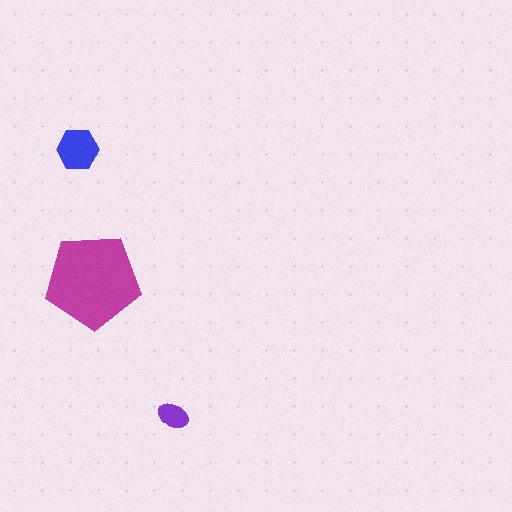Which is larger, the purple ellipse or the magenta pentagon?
The magenta pentagon.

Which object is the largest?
The magenta pentagon.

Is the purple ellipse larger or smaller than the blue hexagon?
Smaller.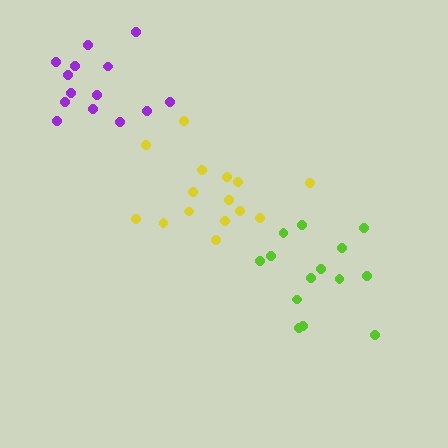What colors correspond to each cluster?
The clusters are colored: purple, yellow, lime.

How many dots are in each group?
Group 1: 14 dots, Group 2: 15 dots, Group 3: 14 dots (43 total).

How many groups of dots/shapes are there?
There are 3 groups.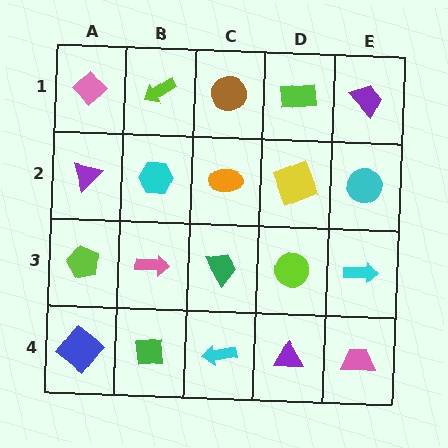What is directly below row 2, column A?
A lime pentagon.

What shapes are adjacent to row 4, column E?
A cyan arrow (row 3, column E), a purple triangle (row 4, column D).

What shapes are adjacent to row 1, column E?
A cyan circle (row 2, column E), a lime rectangle (row 1, column D).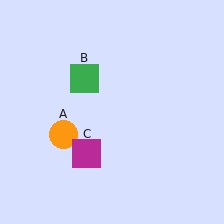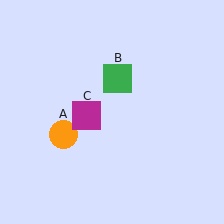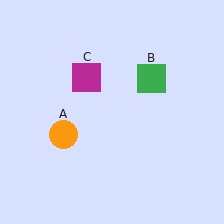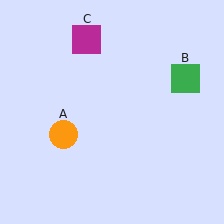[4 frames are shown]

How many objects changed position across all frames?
2 objects changed position: green square (object B), magenta square (object C).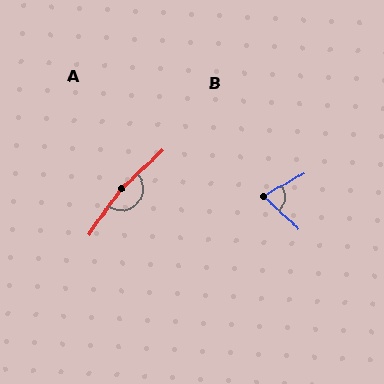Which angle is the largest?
A, at approximately 168 degrees.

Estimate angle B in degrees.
Approximately 72 degrees.